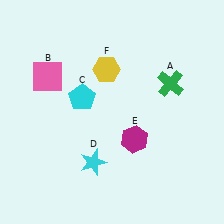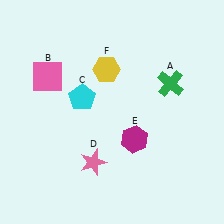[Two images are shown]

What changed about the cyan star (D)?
In Image 1, D is cyan. In Image 2, it changed to pink.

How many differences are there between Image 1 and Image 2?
There is 1 difference between the two images.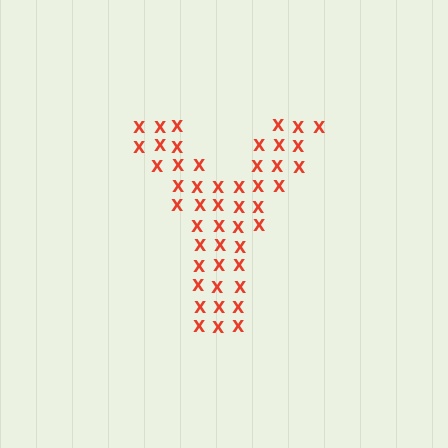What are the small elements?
The small elements are letter X's.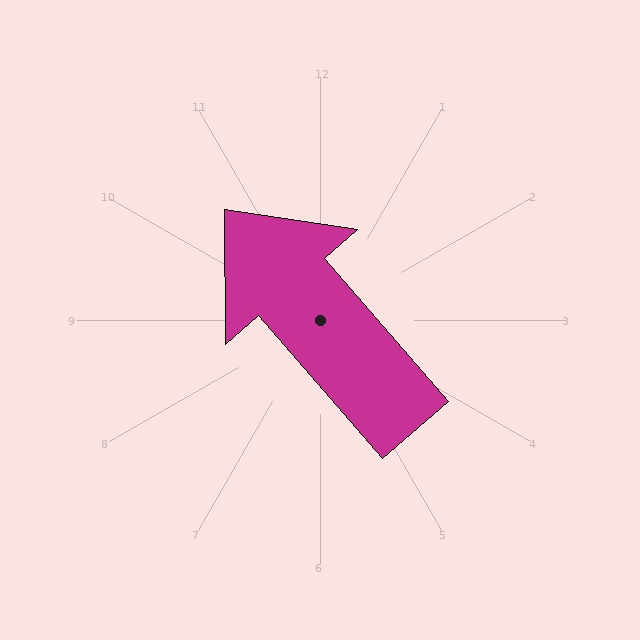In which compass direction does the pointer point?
Northwest.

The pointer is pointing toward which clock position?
Roughly 11 o'clock.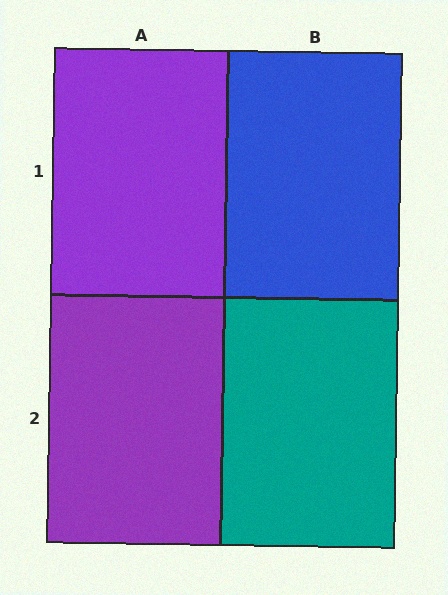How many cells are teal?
1 cell is teal.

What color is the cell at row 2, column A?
Purple.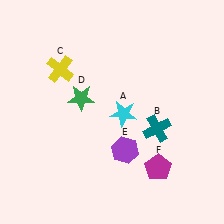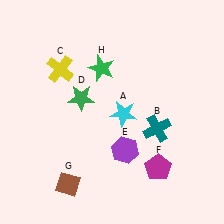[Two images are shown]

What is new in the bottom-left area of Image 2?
A brown diamond (G) was added in the bottom-left area of Image 2.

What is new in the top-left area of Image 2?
A green star (H) was added in the top-left area of Image 2.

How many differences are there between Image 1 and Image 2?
There are 2 differences between the two images.